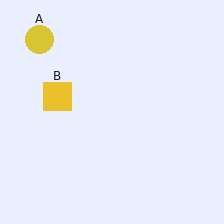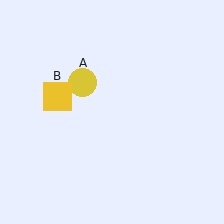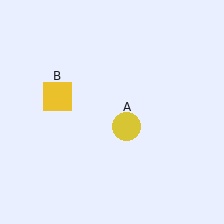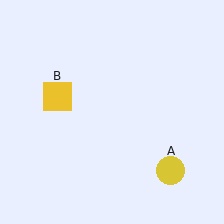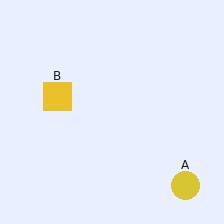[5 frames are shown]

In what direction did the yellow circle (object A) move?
The yellow circle (object A) moved down and to the right.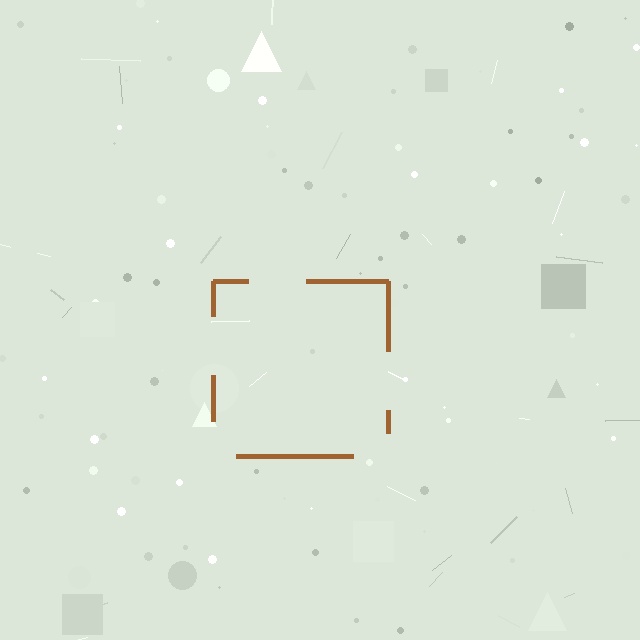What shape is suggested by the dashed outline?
The dashed outline suggests a square.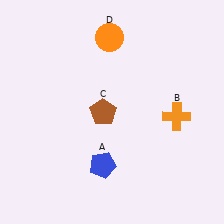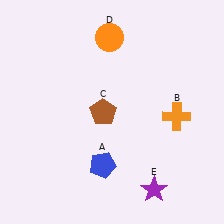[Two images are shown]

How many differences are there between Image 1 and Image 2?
There is 1 difference between the two images.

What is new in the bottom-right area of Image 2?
A purple star (E) was added in the bottom-right area of Image 2.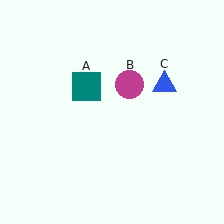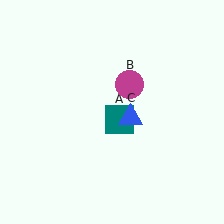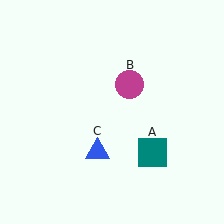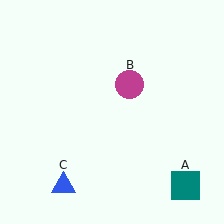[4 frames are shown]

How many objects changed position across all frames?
2 objects changed position: teal square (object A), blue triangle (object C).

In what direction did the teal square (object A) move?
The teal square (object A) moved down and to the right.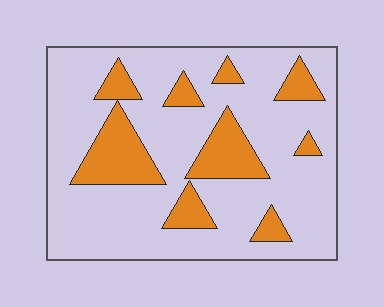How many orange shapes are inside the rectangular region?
9.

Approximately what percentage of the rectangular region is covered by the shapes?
Approximately 20%.